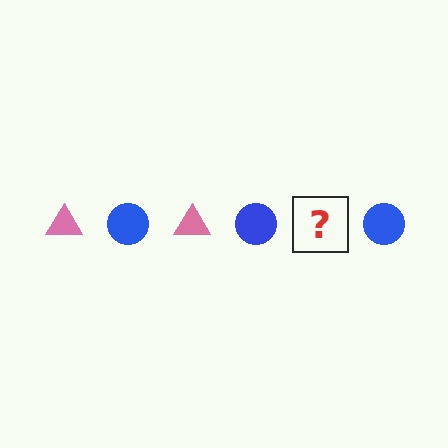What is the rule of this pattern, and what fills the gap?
The rule is that the pattern alternates between pink triangle and blue circle. The gap should be filled with a pink triangle.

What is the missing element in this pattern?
The missing element is a pink triangle.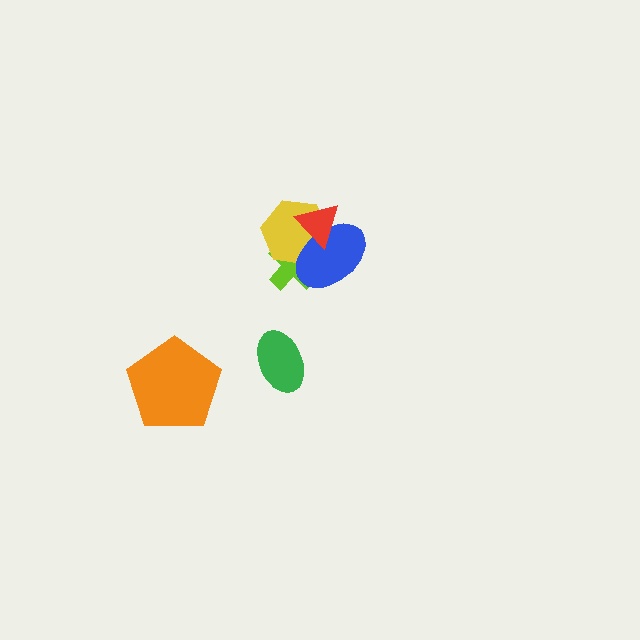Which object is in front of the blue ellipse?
The red triangle is in front of the blue ellipse.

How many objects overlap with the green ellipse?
0 objects overlap with the green ellipse.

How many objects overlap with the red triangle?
2 objects overlap with the red triangle.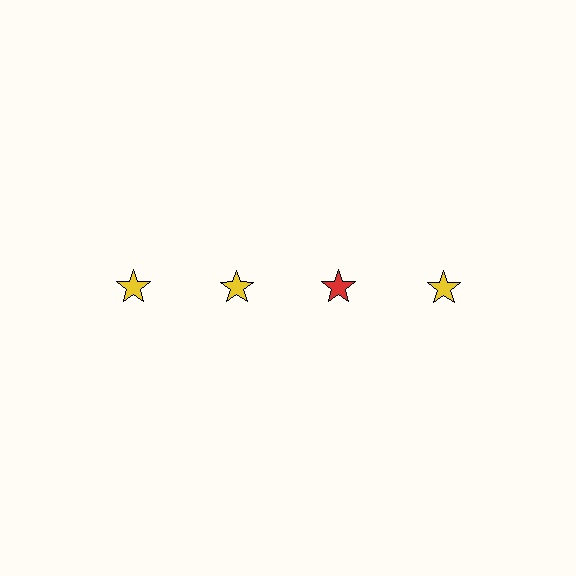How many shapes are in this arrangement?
There are 4 shapes arranged in a grid pattern.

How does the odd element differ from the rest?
It has a different color: red instead of yellow.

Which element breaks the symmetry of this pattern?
The red star in the top row, center column breaks the symmetry. All other shapes are yellow stars.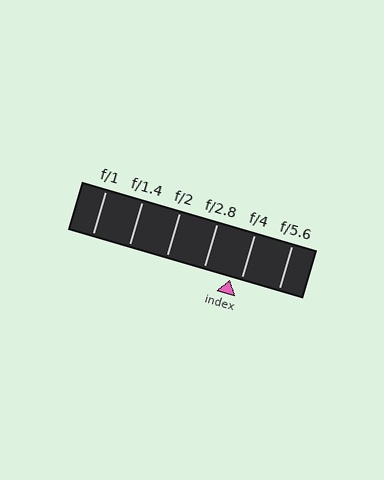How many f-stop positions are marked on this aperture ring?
There are 6 f-stop positions marked.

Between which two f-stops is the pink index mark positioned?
The index mark is between f/2.8 and f/4.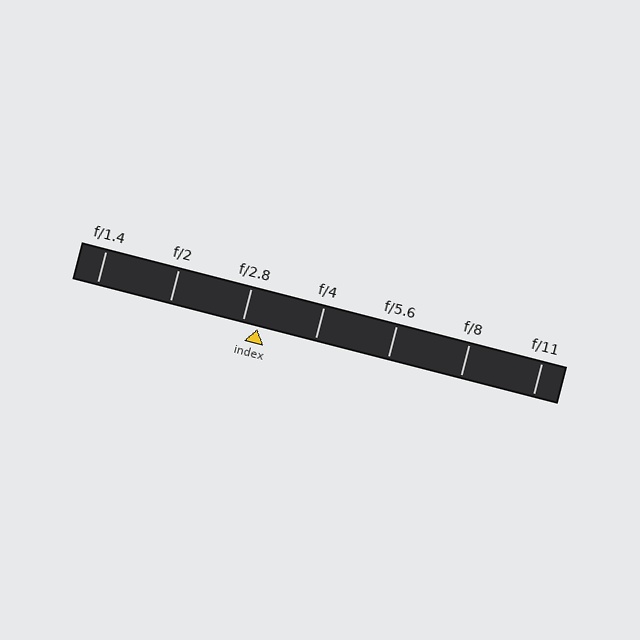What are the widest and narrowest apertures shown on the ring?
The widest aperture shown is f/1.4 and the narrowest is f/11.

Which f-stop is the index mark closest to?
The index mark is closest to f/2.8.